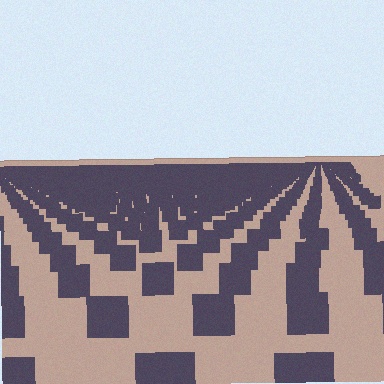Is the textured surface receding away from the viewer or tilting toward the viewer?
The surface is receding away from the viewer. Texture elements get smaller and denser toward the top.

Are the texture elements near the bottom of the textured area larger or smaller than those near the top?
Larger. Near the bottom, elements are closer to the viewer and appear at a bigger on-screen size.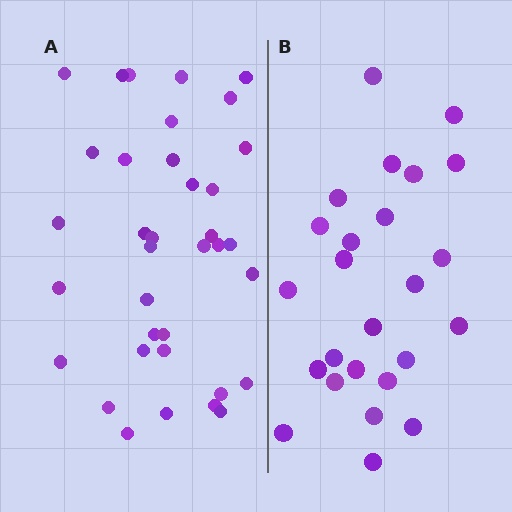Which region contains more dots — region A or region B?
Region A (the left region) has more dots.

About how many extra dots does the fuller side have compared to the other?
Region A has roughly 12 or so more dots than region B.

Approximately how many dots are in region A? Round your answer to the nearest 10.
About 40 dots. (The exact count is 36, which rounds to 40.)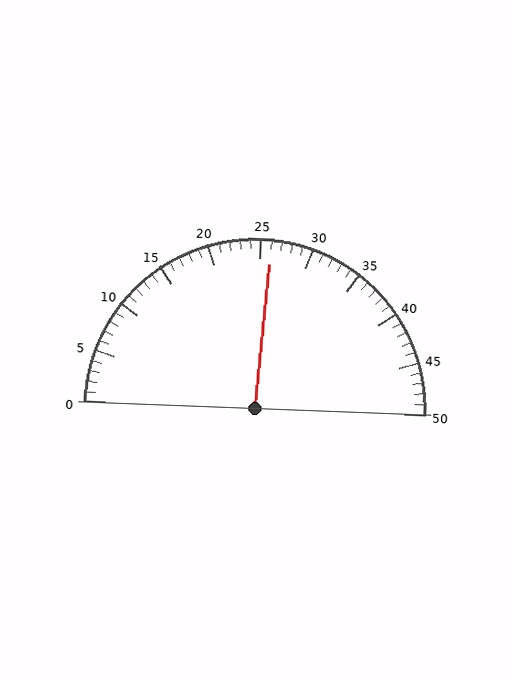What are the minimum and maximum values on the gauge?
The gauge ranges from 0 to 50.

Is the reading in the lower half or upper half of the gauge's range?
The reading is in the upper half of the range (0 to 50).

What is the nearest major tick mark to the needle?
The nearest major tick mark is 25.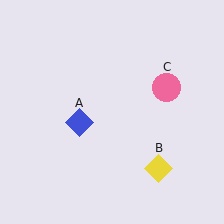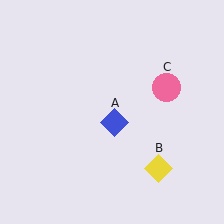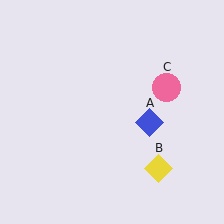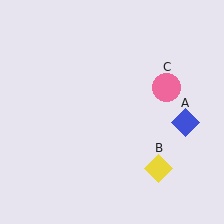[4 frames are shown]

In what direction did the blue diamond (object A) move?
The blue diamond (object A) moved right.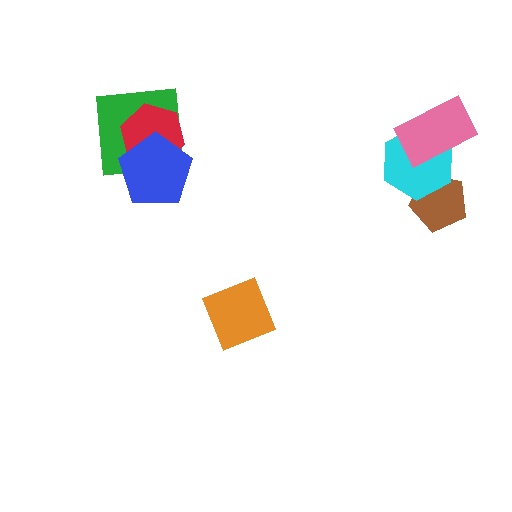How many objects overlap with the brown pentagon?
1 object overlaps with the brown pentagon.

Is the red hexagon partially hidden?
Yes, it is partially covered by another shape.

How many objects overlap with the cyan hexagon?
2 objects overlap with the cyan hexagon.